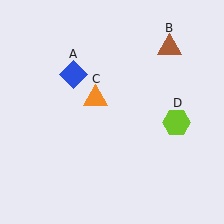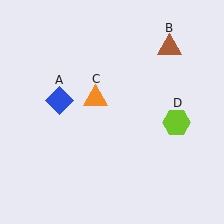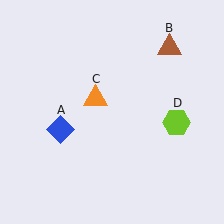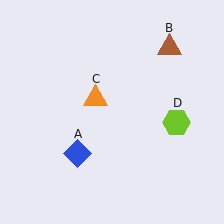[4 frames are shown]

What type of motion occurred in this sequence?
The blue diamond (object A) rotated counterclockwise around the center of the scene.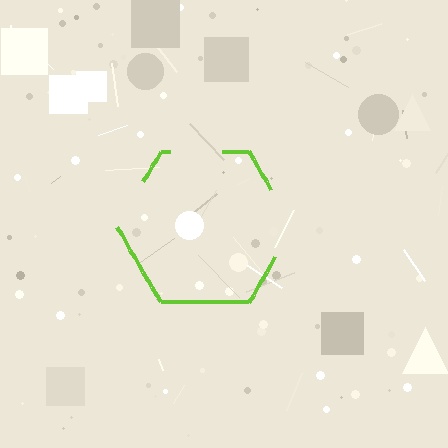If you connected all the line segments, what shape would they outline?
They would outline a hexagon.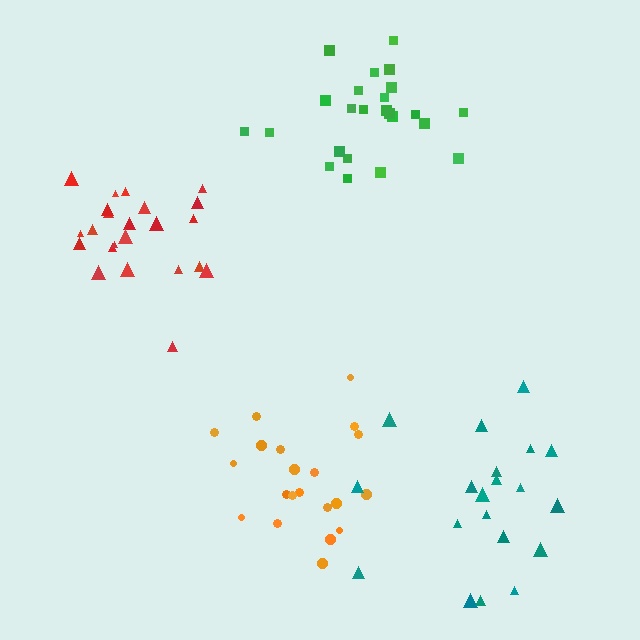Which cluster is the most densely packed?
Green.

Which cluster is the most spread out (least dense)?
Teal.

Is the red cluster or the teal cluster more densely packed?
Red.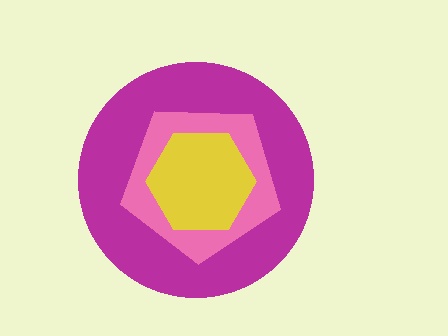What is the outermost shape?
The magenta circle.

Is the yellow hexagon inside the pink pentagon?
Yes.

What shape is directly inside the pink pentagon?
The yellow hexagon.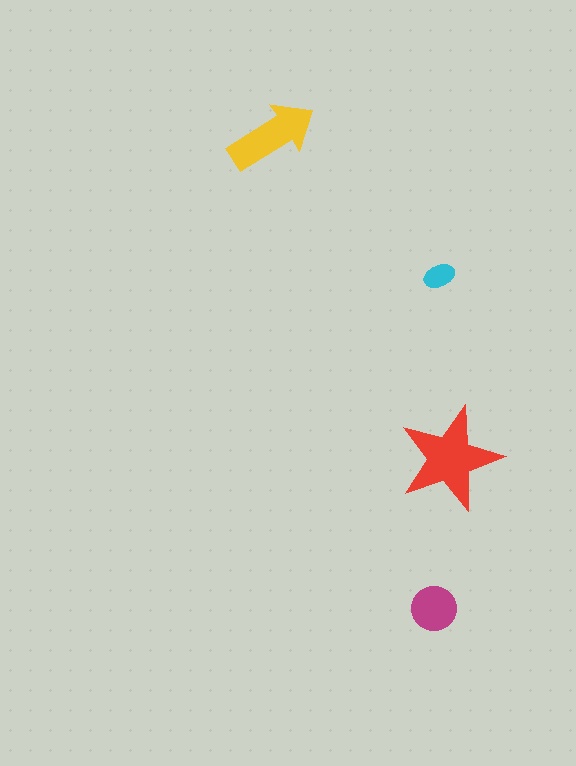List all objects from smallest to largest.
The cyan ellipse, the magenta circle, the yellow arrow, the red star.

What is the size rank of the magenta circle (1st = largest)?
3rd.